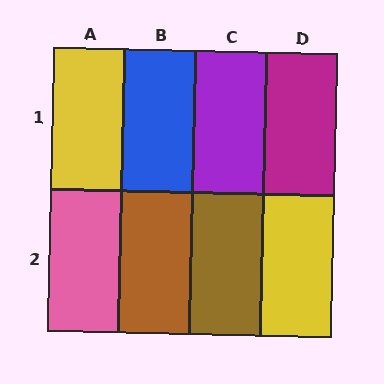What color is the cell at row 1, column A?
Yellow.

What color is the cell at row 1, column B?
Blue.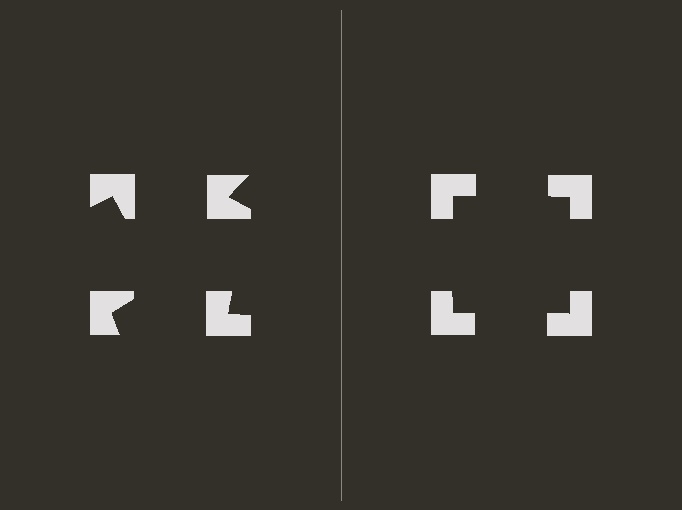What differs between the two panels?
The notched squares are positioned identically on both sides; only the wedge orientations differ. On the right they align to a square; on the left they are misaligned.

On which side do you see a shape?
An illusory square appears on the right side. On the left side the wedge cuts are rotated, so no coherent shape forms.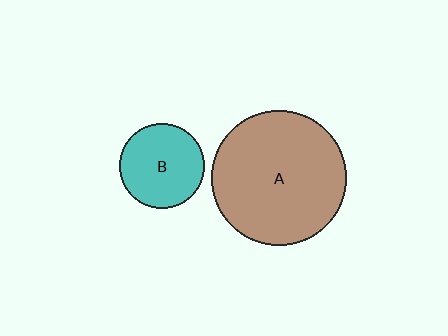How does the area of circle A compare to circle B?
Approximately 2.5 times.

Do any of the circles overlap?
No, none of the circles overlap.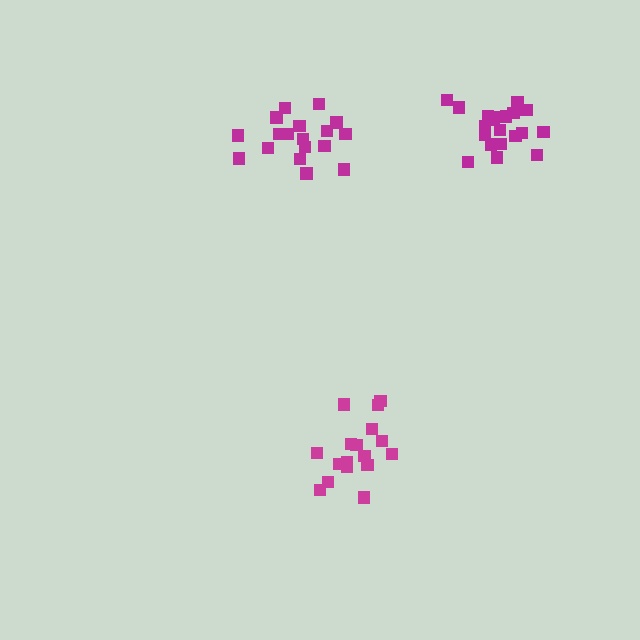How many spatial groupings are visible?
There are 3 spatial groupings.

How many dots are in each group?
Group 1: 18 dots, Group 2: 17 dots, Group 3: 20 dots (55 total).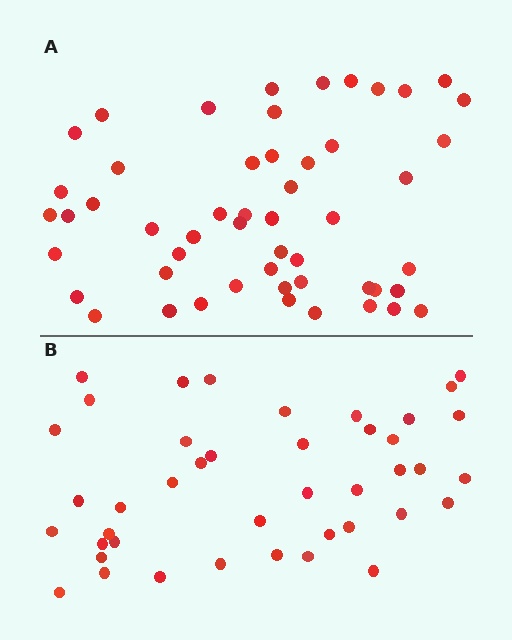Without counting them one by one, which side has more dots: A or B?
Region A (the top region) has more dots.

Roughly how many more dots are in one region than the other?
Region A has roughly 10 or so more dots than region B.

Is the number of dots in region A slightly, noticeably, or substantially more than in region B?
Region A has only slightly more — the two regions are fairly close. The ratio is roughly 1.2 to 1.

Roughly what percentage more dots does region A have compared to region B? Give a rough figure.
About 25% more.